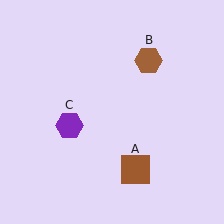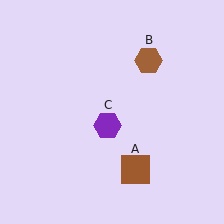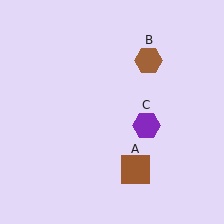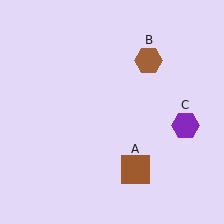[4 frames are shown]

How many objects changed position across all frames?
1 object changed position: purple hexagon (object C).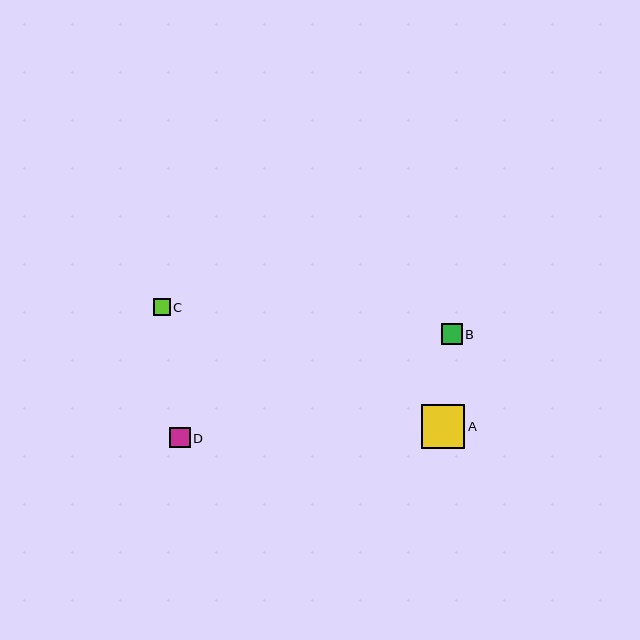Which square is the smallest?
Square C is the smallest with a size of approximately 17 pixels.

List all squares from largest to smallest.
From largest to smallest: A, D, B, C.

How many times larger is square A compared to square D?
Square A is approximately 2.2 times the size of square D.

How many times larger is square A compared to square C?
Square A is approximately 2.6 times the size of square C.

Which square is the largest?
Square A is the largest with a size of approximately 43 pixels.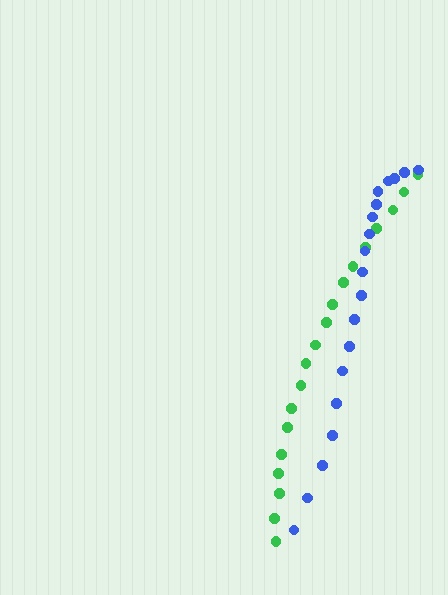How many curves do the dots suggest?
There are 2 distinct paths.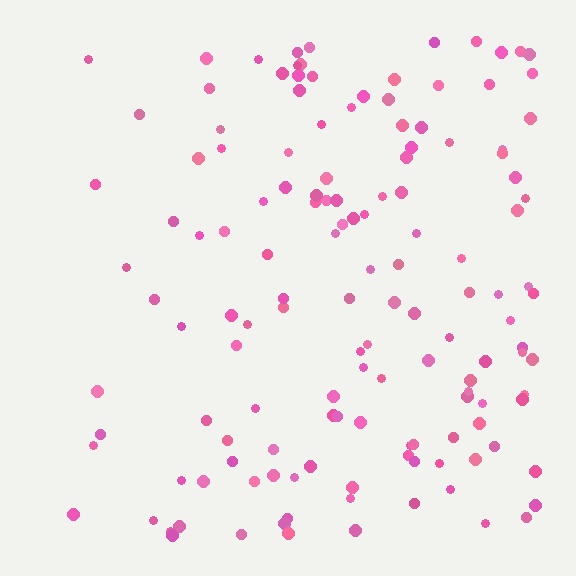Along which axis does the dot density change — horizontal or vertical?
Horizontal.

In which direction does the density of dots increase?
From left to right, with the right side densest.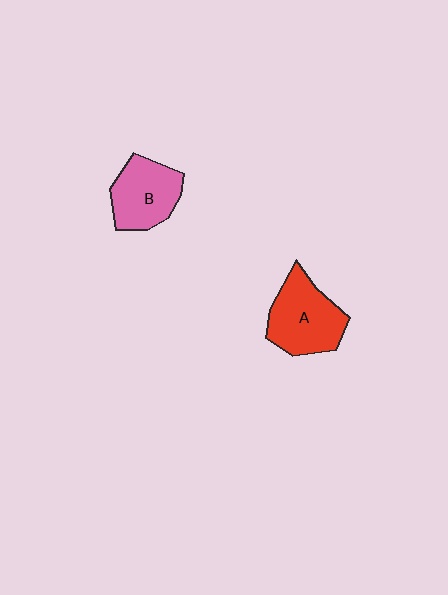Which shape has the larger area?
Shape A (red).